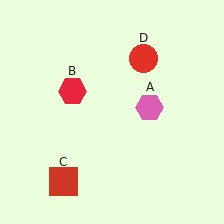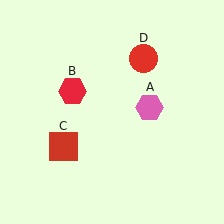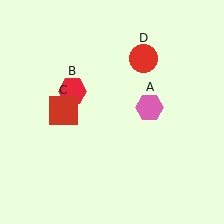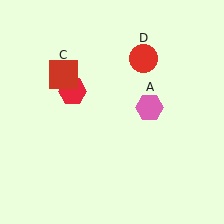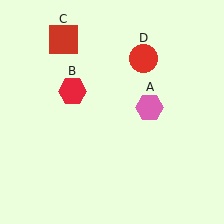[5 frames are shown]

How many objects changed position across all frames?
1 object changed position: red square (object C).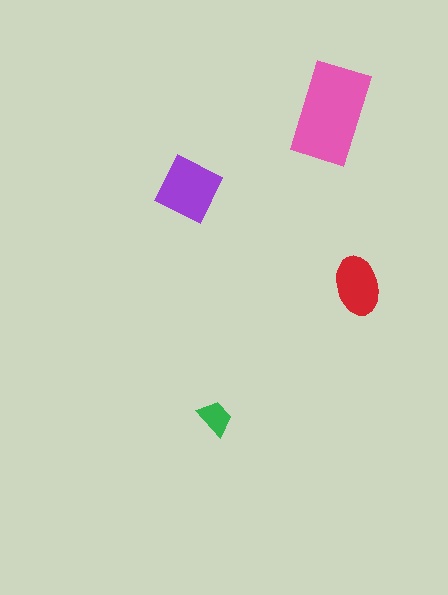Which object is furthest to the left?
The purple square is leftmost.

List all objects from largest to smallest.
The pink rectangle, the purple square, the red ellipse, the green trapezoid.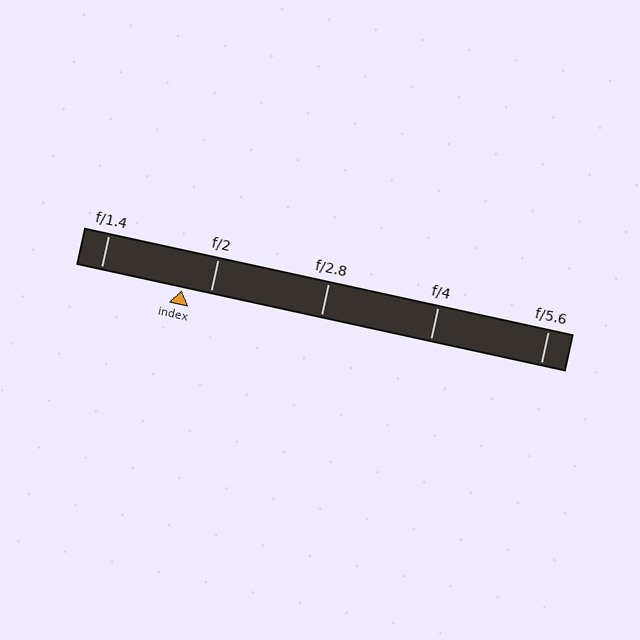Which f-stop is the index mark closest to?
The index mark is closest to f/2.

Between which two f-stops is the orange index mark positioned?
The index mark is between f/1.4 and f/2.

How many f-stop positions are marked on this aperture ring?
There are 5 f-stop positions marked.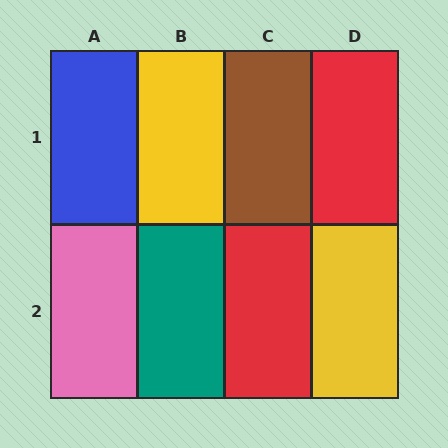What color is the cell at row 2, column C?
Red.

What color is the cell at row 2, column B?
Teal.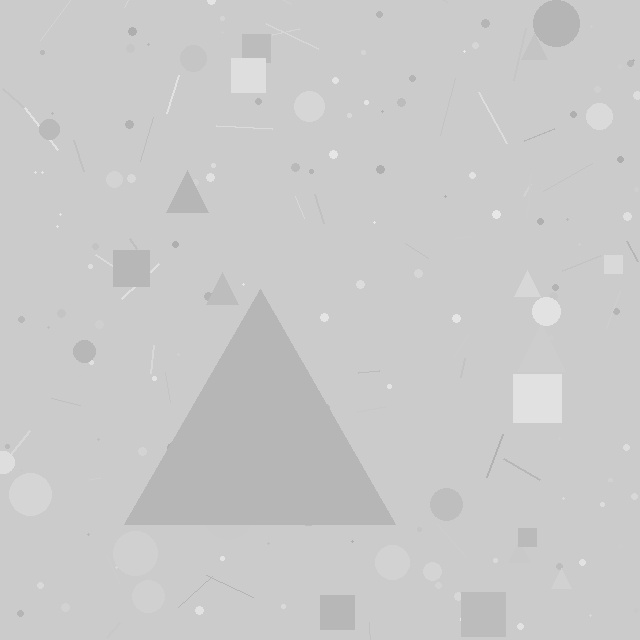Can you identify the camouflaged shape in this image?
The camouflaged shape is a triangle.